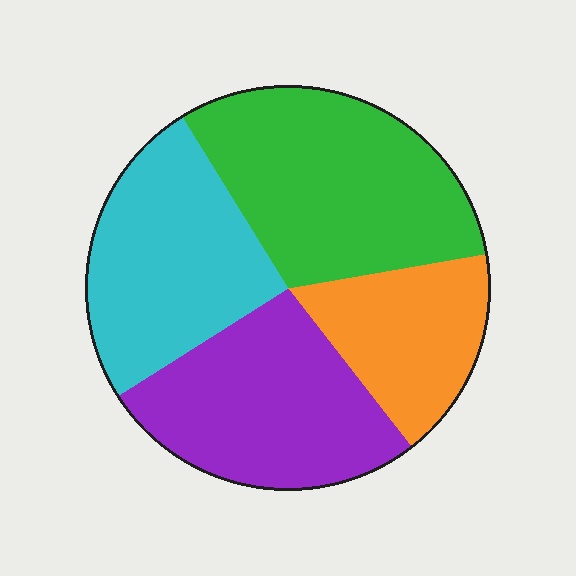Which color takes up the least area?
Orange, at roughly 15%.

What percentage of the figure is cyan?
Cyan takes up about one quarter (1/4) of the figure.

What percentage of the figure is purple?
Purple covers 26% of the figure.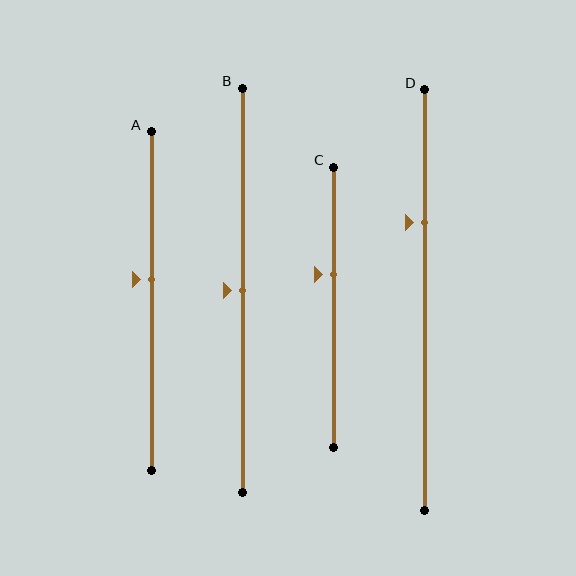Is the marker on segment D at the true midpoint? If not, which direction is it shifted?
No, the marker on segment D is shifted upward by about 18% of the segment length.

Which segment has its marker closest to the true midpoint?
Segment B has its marker closest to the true midpoint.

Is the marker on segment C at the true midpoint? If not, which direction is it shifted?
No, the marker on segment C is shifted upward by about 12% of the segment length.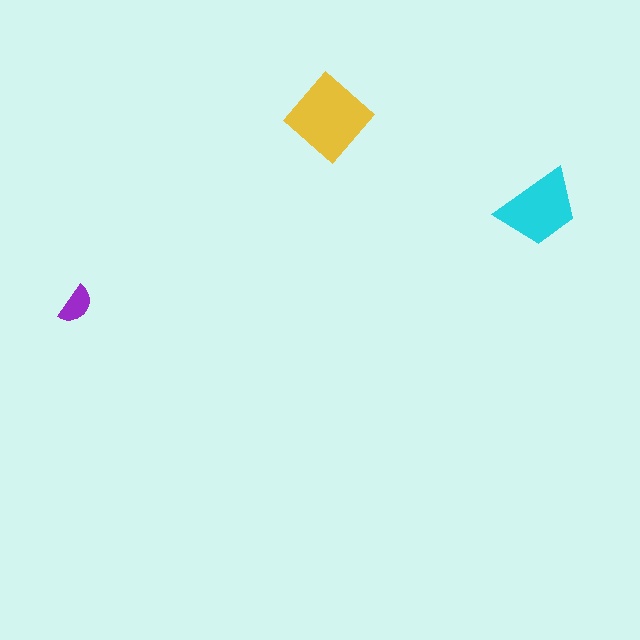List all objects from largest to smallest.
The yellow diamond, the cyan trapezoid, the purple semicircle.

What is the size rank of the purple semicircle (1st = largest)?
3rd.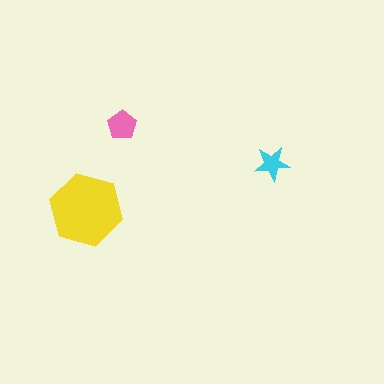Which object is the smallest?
The cyan star.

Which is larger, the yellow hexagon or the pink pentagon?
The yellow hexagon.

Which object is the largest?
The yellow hexagon.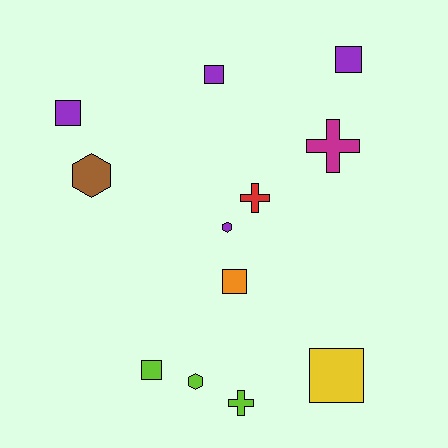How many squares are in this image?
There are 6 squares.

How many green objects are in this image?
There are no green objects.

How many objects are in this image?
There are 12 objects.